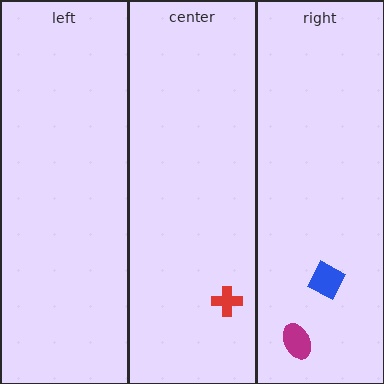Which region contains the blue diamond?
The right region.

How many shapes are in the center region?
1.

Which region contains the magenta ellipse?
The right region.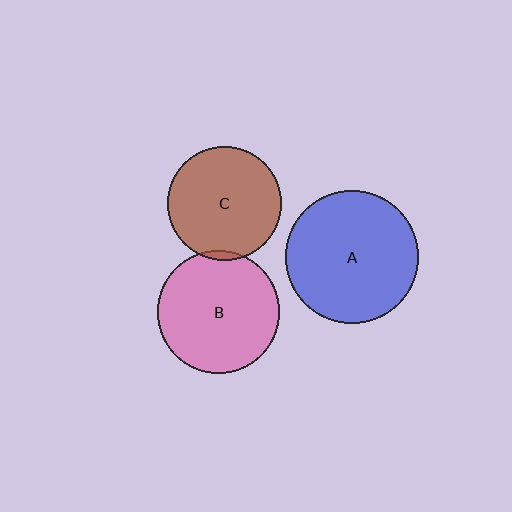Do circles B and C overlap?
Yes.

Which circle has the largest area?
Circle A (blue).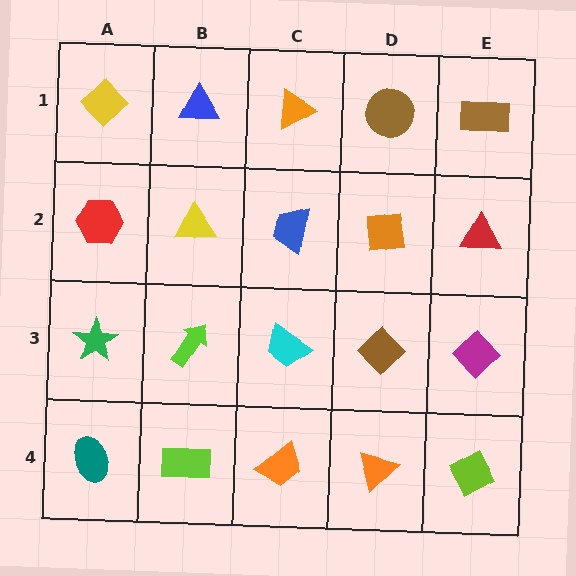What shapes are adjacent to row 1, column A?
A red hexagon (row 2, column A), a blue triangle (row 1, column B).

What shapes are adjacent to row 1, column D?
An orange square (row 2, column D), an orange triangle (row 1, column C), a brown rectangle (row 1, column E).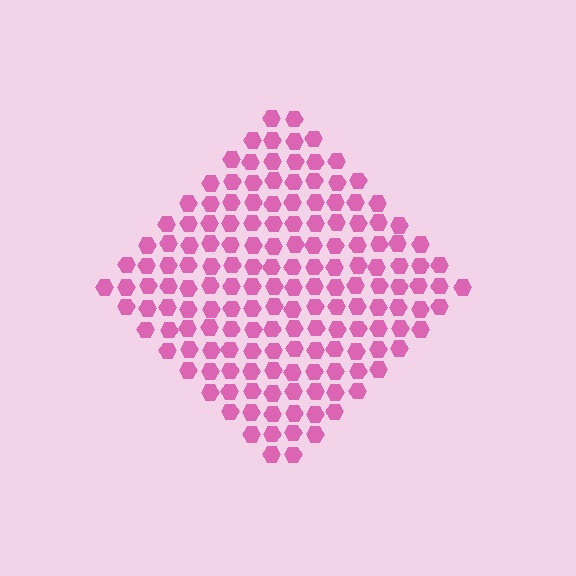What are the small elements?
The small elements are hexagons.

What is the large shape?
The large shape is a diamond.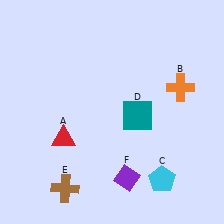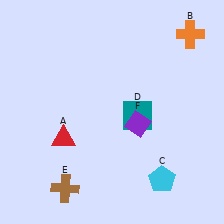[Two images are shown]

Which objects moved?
The objects that moved are: the orange cross (B), the purple diamond (F).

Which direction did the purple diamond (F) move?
The purple diamond (F) moved up.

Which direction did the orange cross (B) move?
The orange cross (B) moved up.